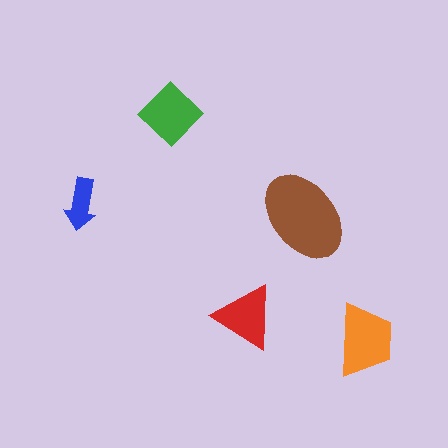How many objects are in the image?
There are 5 objects in the image.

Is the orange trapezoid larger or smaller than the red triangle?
Larger.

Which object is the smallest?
The blue arrow.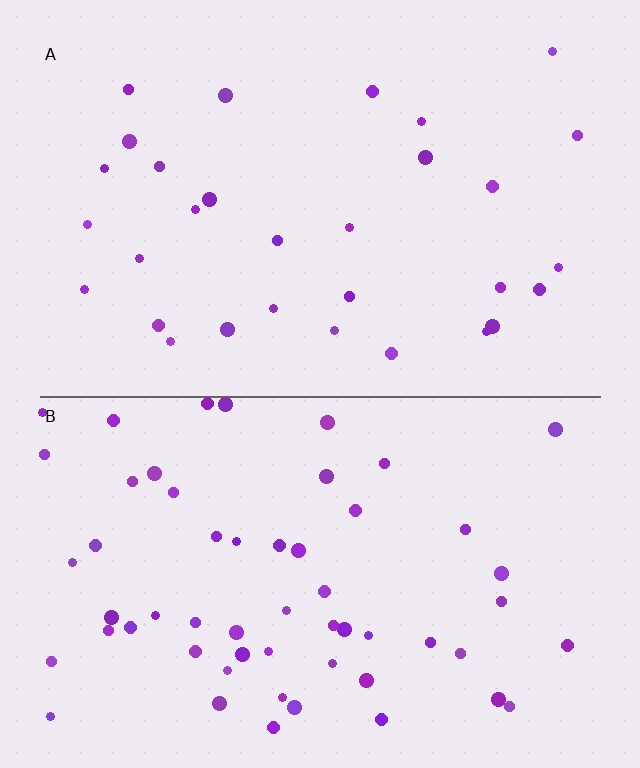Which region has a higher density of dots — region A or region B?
B (the bottom).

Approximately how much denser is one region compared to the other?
Approximately 1.9× — region B over region A.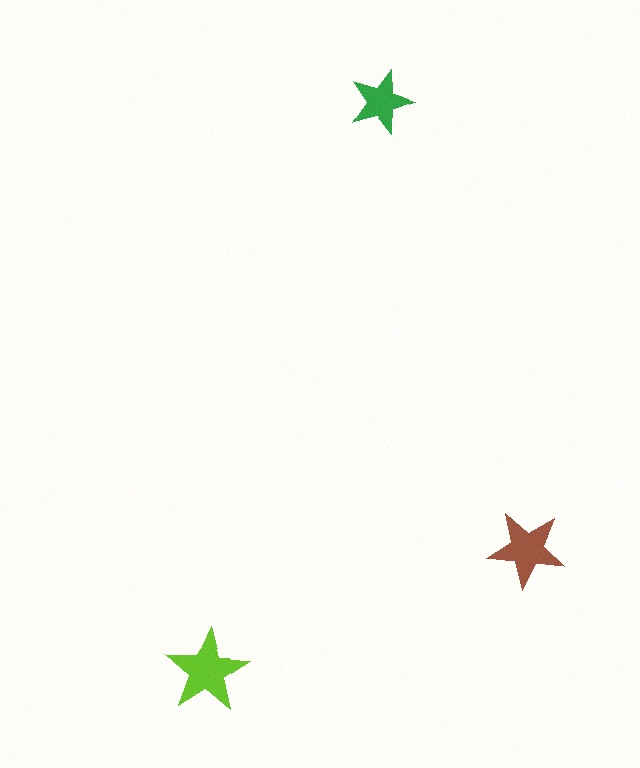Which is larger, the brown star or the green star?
The brown one.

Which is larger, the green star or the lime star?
The lime one.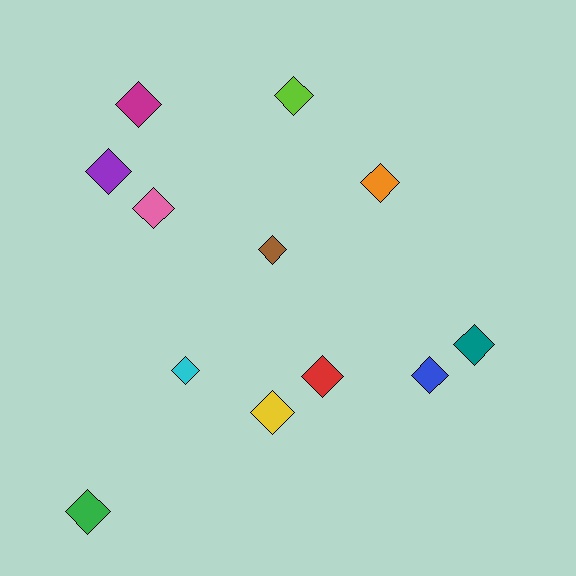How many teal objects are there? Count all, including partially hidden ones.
There is 1 teal object.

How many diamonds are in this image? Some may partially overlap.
There are 12 diamonds.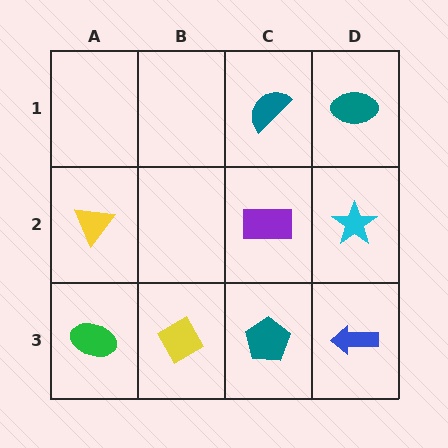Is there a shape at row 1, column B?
No, that cell is empty.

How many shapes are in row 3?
4 shapes.